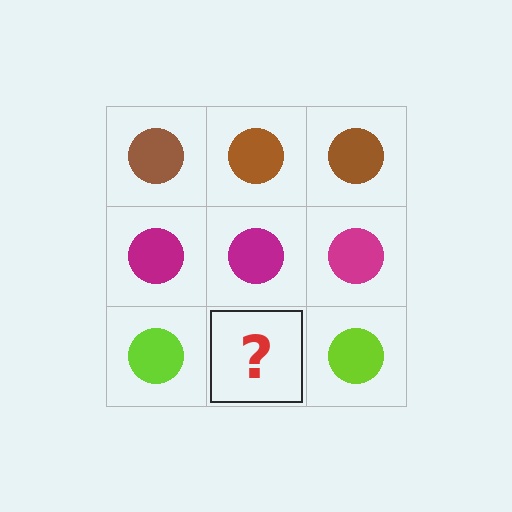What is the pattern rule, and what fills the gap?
The rule is that each row has a consistent color. The gap should be filled with a lime circle.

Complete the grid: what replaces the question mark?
The question mark should be replaced with a lime circle.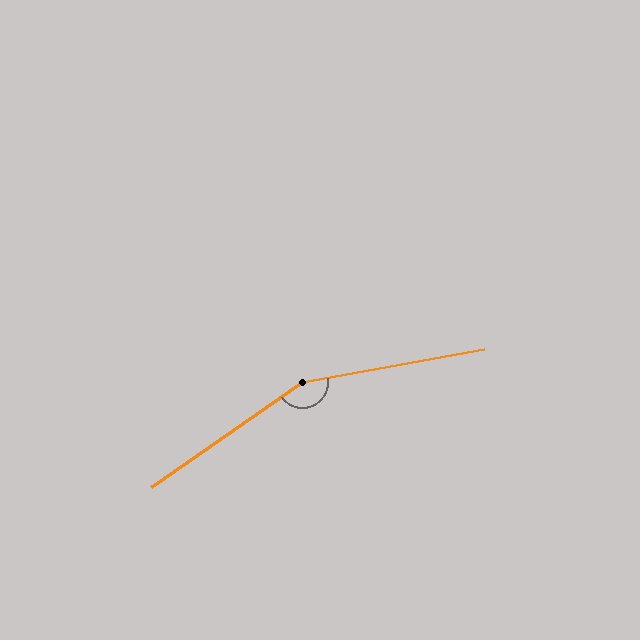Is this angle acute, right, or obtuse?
It is obtuse.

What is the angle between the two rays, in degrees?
Approximately 156 degrees.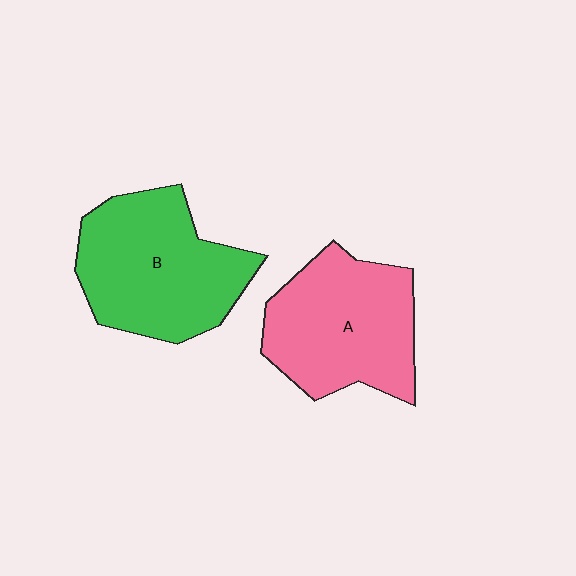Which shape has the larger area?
Shape B (green).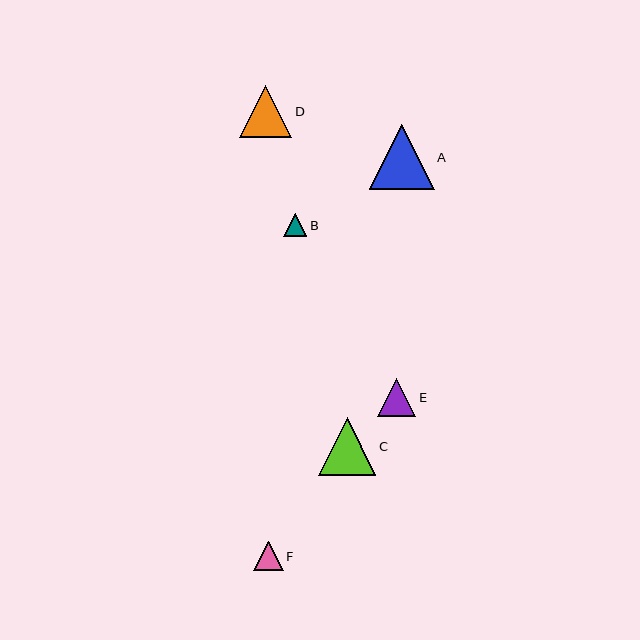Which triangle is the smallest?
Triangle B is the smallest with a size of approximately 23 pixels.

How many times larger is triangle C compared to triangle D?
Triangle C is approximately 1.1 times the size of triangle D.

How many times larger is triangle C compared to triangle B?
Triangle C is approximately 2.5 times the size of triangle B.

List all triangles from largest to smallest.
From largest to smallest: A, C, D, E, F, B.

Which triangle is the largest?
Triangle A is the largest with a size of approximately 65 pixels.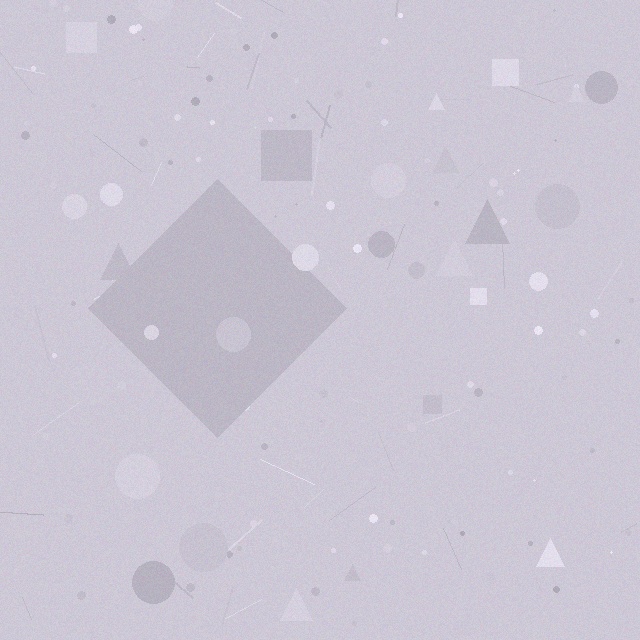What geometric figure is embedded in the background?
A diamond is embedded in the background.